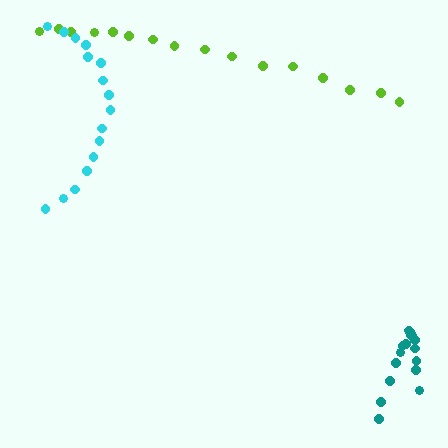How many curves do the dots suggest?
There are 3 distinct paths.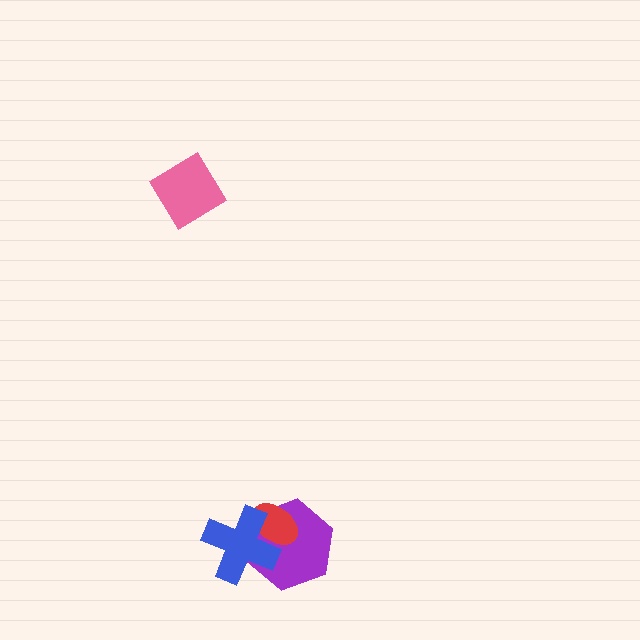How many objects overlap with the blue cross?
2 objects overlap with the blue cross.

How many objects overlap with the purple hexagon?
2 objects overlap with the purple hexagon.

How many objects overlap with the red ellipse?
2 objects overlap with the red ellipse.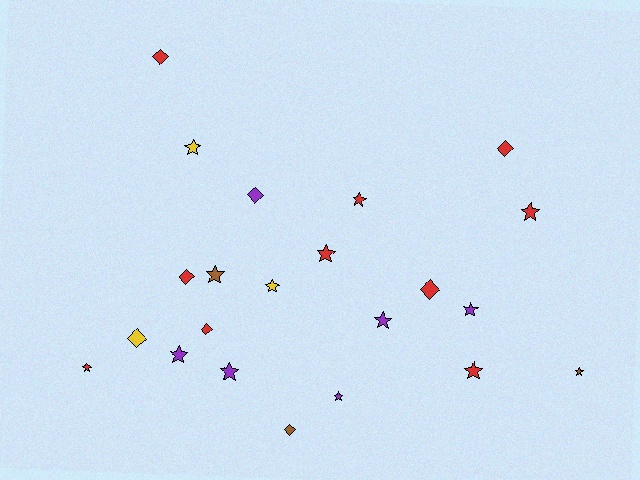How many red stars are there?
There are 5 red stars.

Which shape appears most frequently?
Star, with 14 objects.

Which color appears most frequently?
Red, with 10 objects.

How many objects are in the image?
There are 22 objects.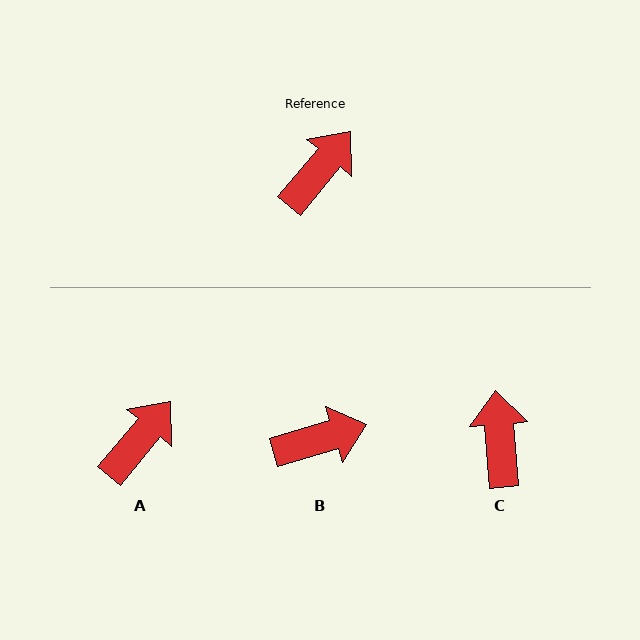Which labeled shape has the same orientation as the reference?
A.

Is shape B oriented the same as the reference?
No, it is off by about 34 degrees.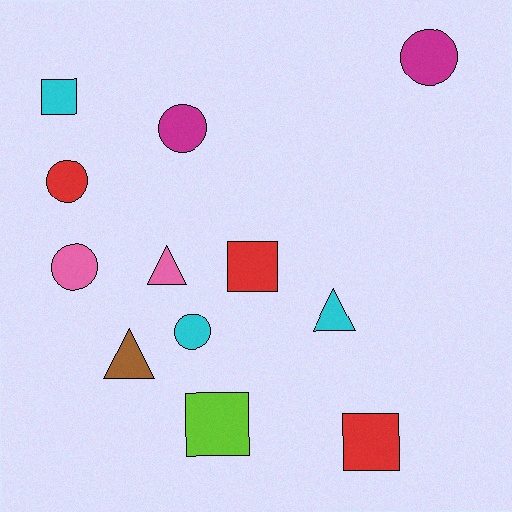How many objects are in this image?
There are 12 objects.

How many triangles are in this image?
There are 3 triangles.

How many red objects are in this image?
There are 3 red objects.